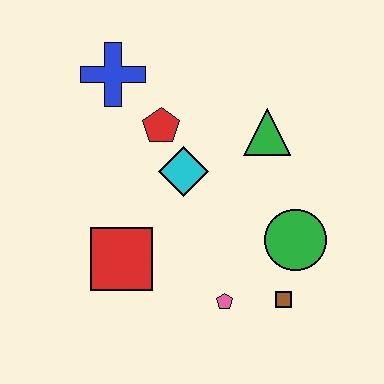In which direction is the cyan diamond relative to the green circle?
The cyan diamond is to the left of the green circle.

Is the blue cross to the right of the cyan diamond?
No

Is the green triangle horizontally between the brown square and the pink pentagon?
Yes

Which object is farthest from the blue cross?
The brown square is farthest from the blue cross.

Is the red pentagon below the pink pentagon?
No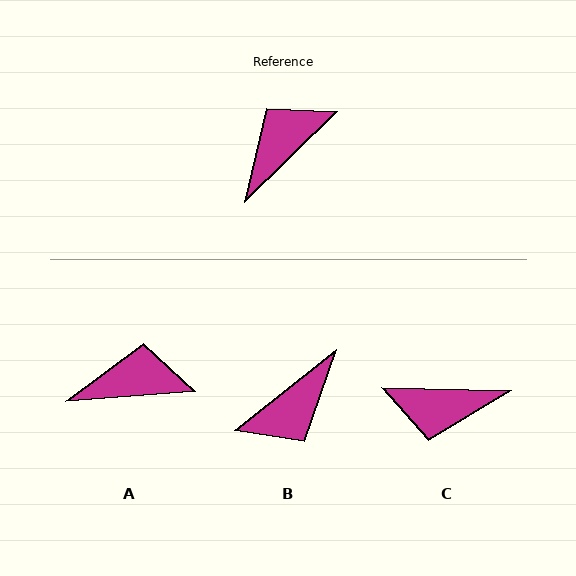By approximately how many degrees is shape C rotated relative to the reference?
Approximately 134 degrees counter-clockwise.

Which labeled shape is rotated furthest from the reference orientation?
B, about 174 degrees away.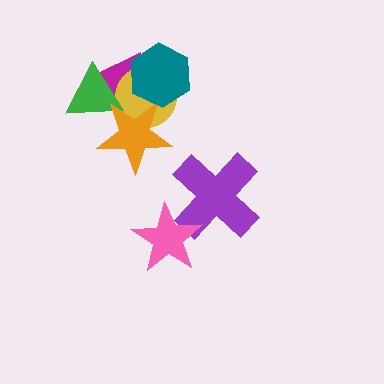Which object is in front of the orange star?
The teal hexagon is in front of the orange star.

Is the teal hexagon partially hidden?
No, no other shape covers it.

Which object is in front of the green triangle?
The orange star is in front of the green triangle.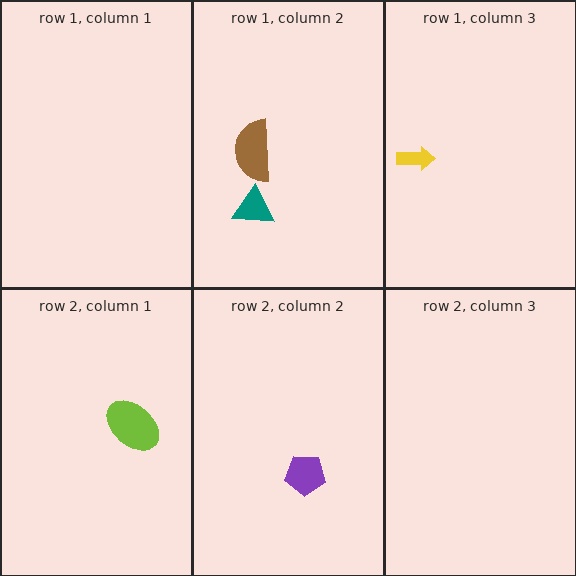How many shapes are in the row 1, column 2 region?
2.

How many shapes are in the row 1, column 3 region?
1.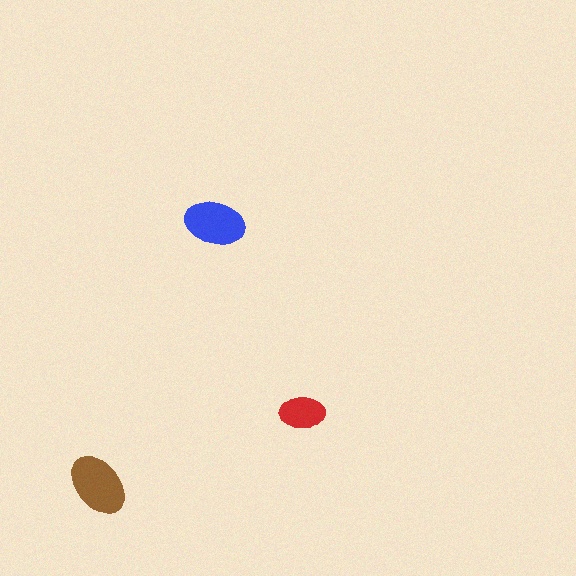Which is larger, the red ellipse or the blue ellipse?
The blue one.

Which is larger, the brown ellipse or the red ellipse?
The brown one.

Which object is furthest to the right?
The red ellipse is rightmost.